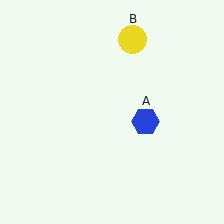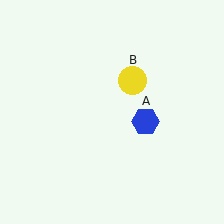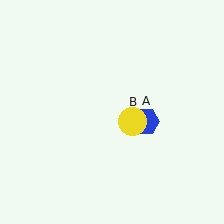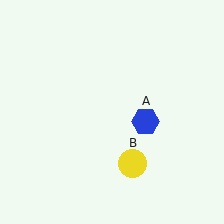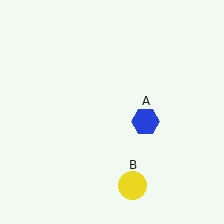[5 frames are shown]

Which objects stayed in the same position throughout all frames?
Blue hexagon (object A) remained stationary.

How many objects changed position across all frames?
1 object changed position: yellow circle (object B).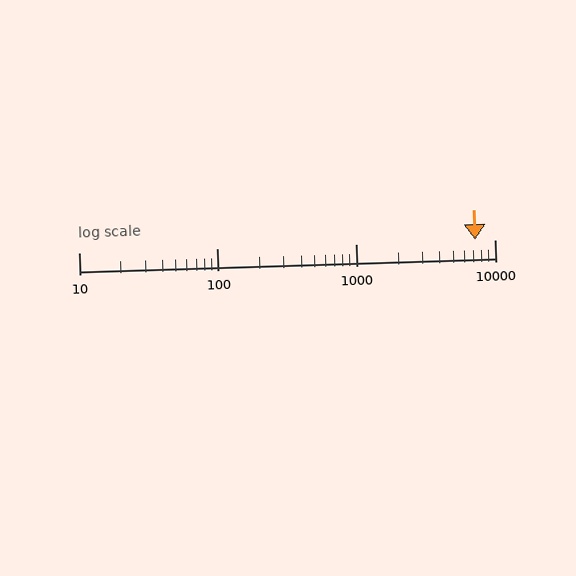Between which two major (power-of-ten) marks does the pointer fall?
The pointer is between 1000 and 10000.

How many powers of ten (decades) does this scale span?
The scale spans 3 decades, from 10 to 10000.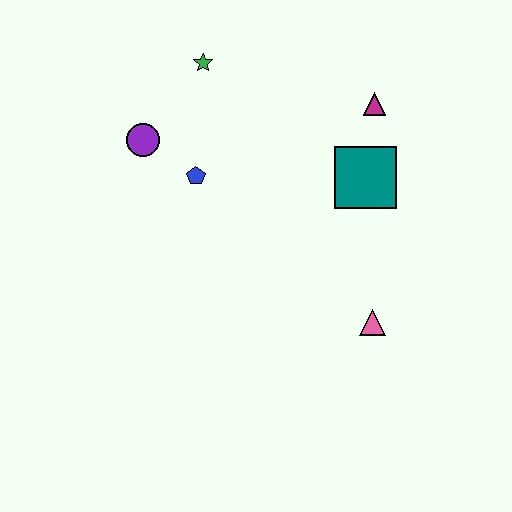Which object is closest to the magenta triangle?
The teal square is closest to the magenta triangle.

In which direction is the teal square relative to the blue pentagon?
The teal square is to the right of the blue pentagon.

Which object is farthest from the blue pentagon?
The pink triangle is farthest from the blue pentagon.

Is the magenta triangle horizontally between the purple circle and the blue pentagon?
No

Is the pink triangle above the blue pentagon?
No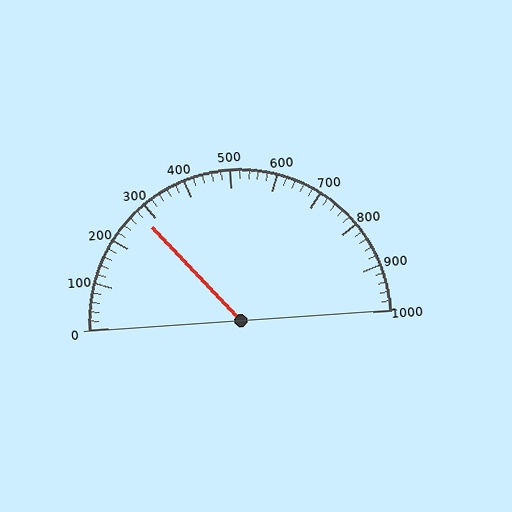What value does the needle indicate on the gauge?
The needle indicates approximately 280.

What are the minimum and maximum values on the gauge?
The gauge ranges from 0 to 1000.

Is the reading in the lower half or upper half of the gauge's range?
The reading is in the lower half of the range (0 to 1000).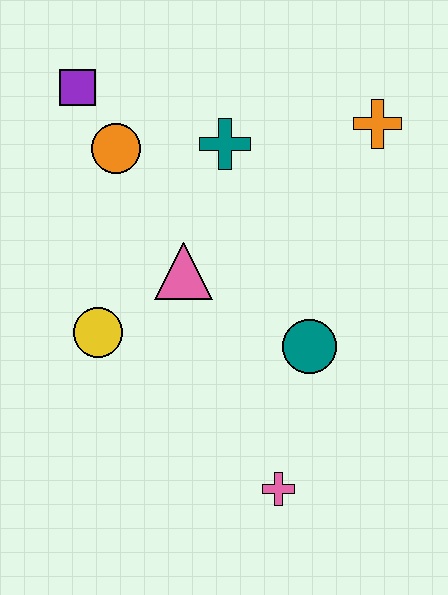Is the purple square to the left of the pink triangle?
Yes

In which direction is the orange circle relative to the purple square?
The orange circle is below the purple square.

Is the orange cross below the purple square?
Yes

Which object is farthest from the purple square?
The pink cross is farthest from the purple square.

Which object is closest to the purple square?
The orange circle is closest to the purple square.